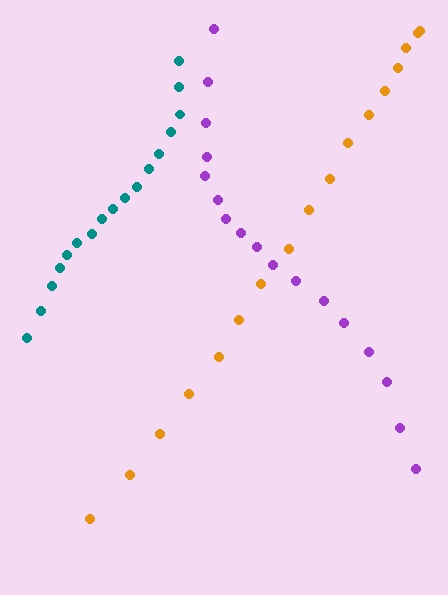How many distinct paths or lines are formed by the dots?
There are 3 distinct paths.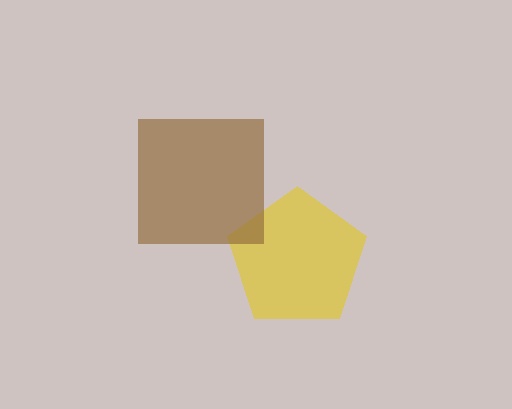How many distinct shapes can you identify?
There are 2 distinct shapes: a yellow pentagon, a brown square.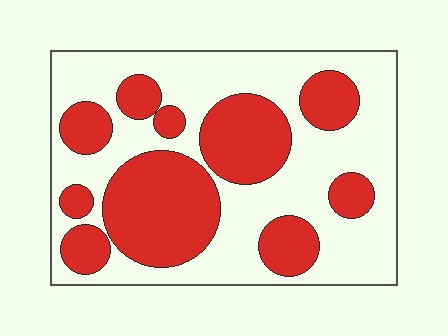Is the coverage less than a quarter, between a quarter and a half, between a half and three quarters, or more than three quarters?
Between a quarter and a half.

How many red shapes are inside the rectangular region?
10.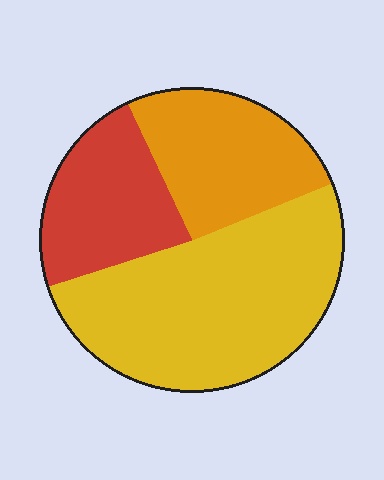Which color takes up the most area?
Yellow, at roughly 50%.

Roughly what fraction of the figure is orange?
Orange takes up about one quarter (1/4) of the figure.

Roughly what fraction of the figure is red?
Red covers around 25% of the figure.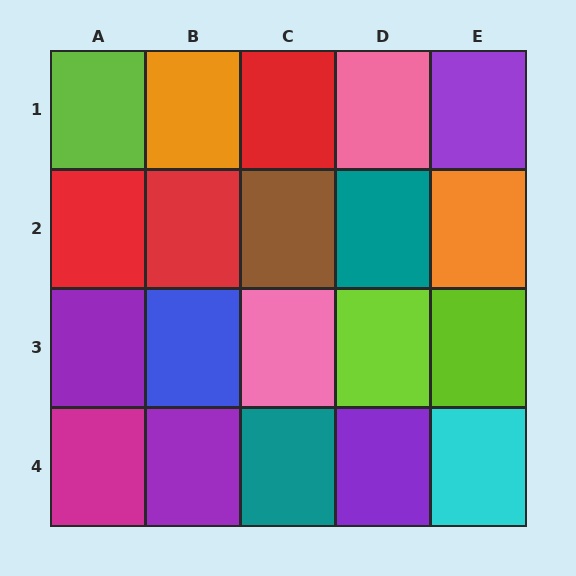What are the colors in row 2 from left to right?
Red, red, brown, teal, orange.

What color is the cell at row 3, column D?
Lime.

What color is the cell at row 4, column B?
Purple.